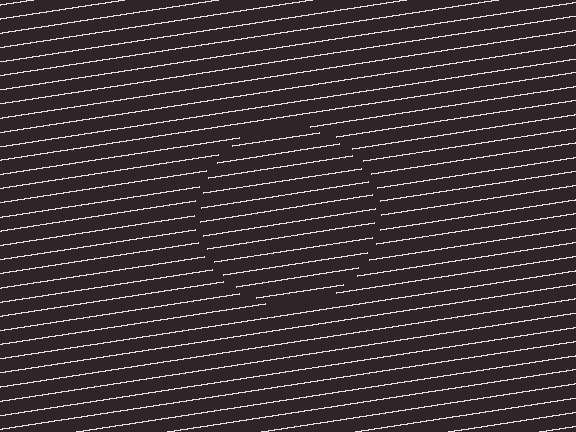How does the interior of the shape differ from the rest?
The interior of the shape contains the same grating, shifted by half a period — the contour is defined by the phase discontinuity where line-ends from the inner and outer gratings abut.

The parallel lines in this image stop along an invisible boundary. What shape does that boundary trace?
An illusory circle. The interior of the shape contains the same grating, shifted by half a period — the contour is defined by the phase discontinuity where line-ends from the inner and outer gratings abut.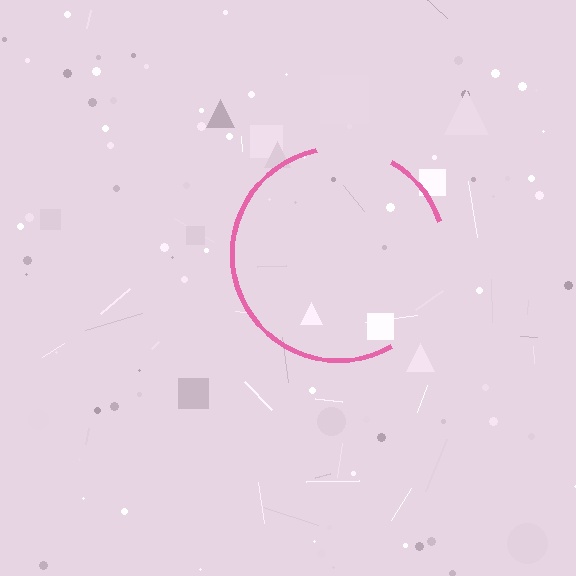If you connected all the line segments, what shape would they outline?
They would outline a circle.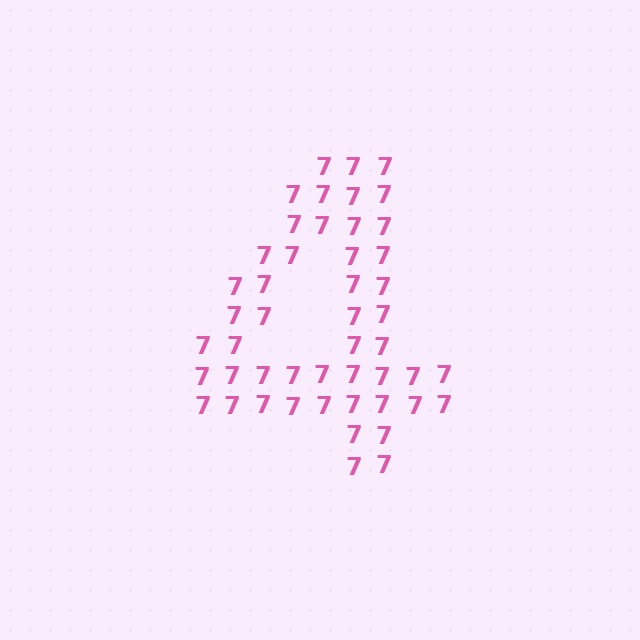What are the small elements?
The small elements are digit 7's.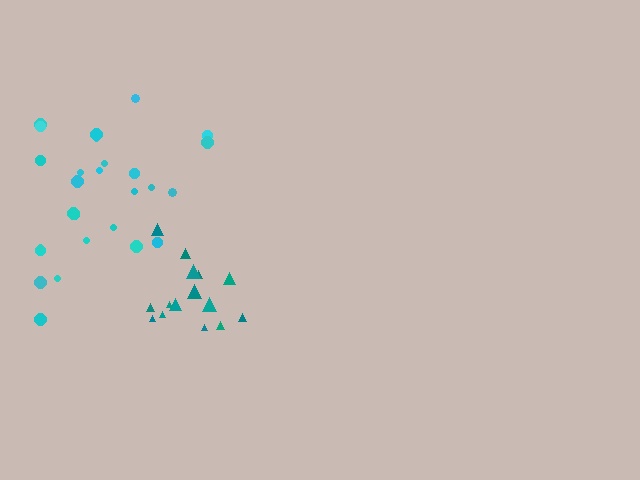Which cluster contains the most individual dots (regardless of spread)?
Cyan (27).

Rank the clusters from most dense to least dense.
teal, cyan.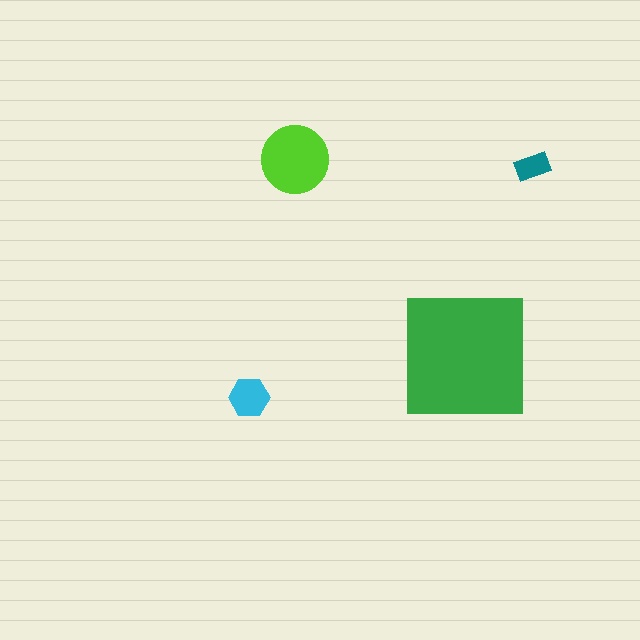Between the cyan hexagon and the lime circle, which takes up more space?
The lime circle.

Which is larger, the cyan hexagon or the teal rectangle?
The cyan hexagon.